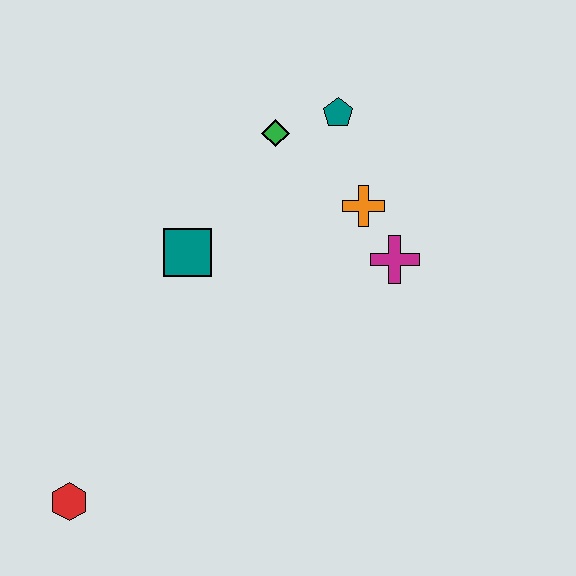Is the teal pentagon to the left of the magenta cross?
Yes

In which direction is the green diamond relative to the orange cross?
The green diamond is to the left of the orange cross.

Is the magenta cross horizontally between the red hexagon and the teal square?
No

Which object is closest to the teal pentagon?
The green diamond is closest to the teal pentagon.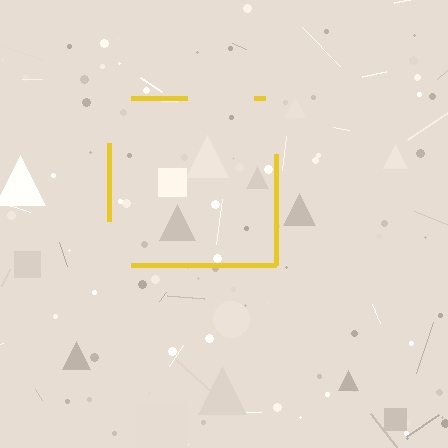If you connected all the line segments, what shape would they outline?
They would outline a square.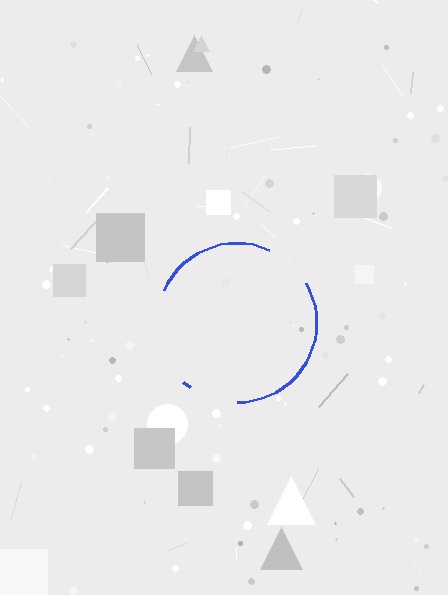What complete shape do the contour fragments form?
The contour fragments form a circle.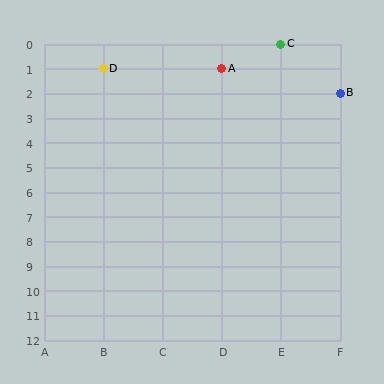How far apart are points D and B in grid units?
Points D and B are 4 columns and 1 row apart (about 4.1 grid units diagonally).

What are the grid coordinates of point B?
Point B is at grid coordinates (F, 2).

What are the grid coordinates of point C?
Point C is at grid coordinates (E, 0).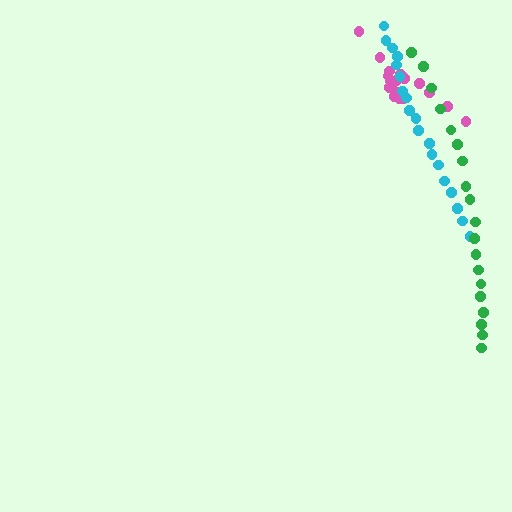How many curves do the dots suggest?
There are 3 distinct paths.